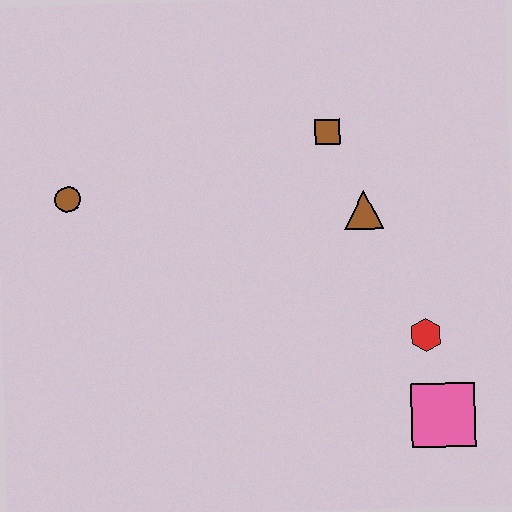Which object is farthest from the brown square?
The pink square is farthest from the brown square.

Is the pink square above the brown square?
No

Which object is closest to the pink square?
The red hexagon is closest to the pink square.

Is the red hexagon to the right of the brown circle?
Yes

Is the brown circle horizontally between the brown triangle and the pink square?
No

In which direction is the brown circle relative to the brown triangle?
The brown circle is to the left of the brown triangle.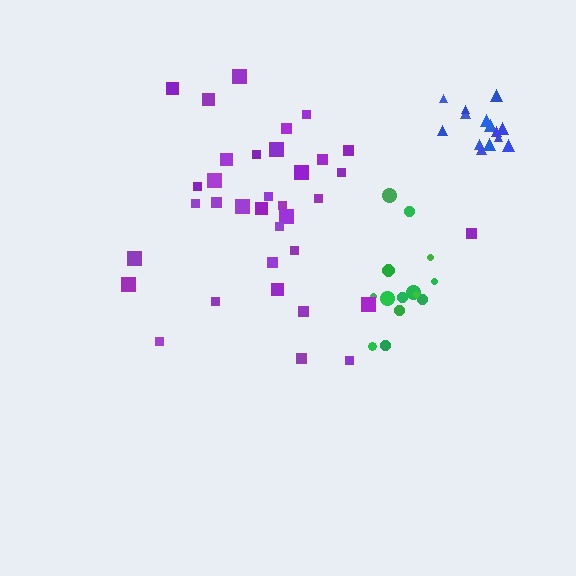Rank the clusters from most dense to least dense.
blue, purple, green.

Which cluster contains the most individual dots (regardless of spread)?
Purple (35).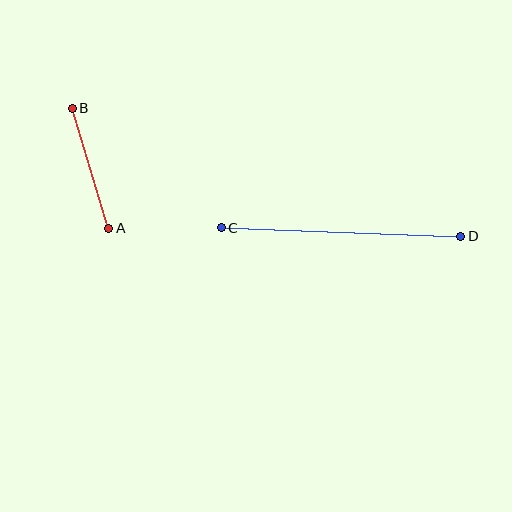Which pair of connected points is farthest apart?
Points C and D are farthest apart.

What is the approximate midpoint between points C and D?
The midpoint is at approximately (341, 232) pixels.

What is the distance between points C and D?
The distance is approximately 240 pixels.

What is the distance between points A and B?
The distance is approximately 125 pixels.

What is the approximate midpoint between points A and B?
The midpoint is at approximately (90, 168) pixels.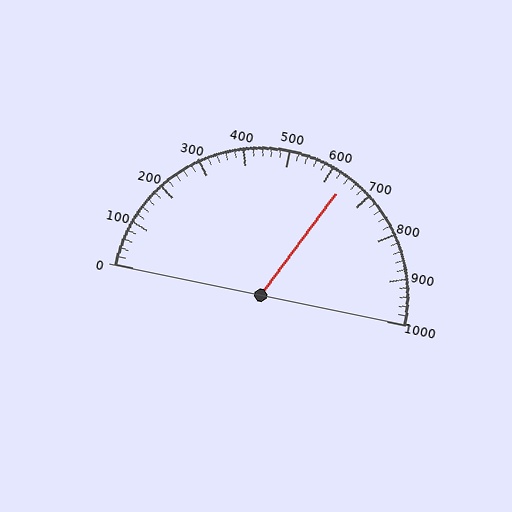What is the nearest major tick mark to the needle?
The nearest major tick mark is 600.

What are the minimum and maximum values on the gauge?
The gauge ranges from 0 to 1000.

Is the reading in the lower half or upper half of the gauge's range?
The reading is in the upper half of the range (0 to 1000).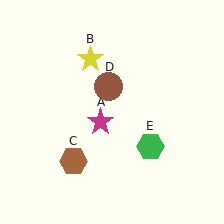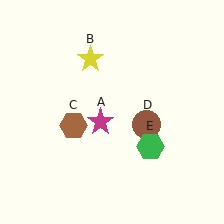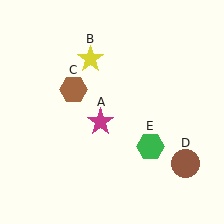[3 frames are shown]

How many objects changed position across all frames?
2 objects changed position: brown hexagon (object C), brown circle (object D).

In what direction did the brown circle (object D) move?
The brown circle (object D) moved down and to the right.